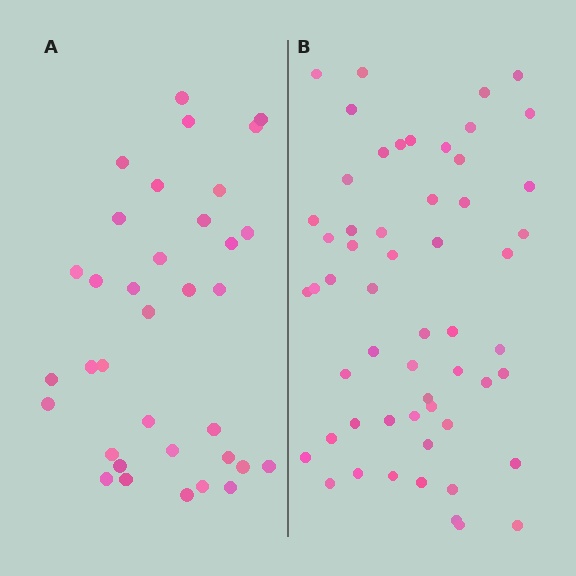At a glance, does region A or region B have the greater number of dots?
Region B (the right region) has more dots.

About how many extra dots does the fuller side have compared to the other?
Region B has approximately 20 more dots than region A.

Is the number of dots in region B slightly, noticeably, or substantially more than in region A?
Region B has substantially more. The ratio is roughly 1.6 to 1.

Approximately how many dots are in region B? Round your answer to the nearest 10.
About 60 dots. (The exact count is 56, which rounds to 60.)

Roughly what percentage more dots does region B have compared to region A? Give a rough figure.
About 60% more.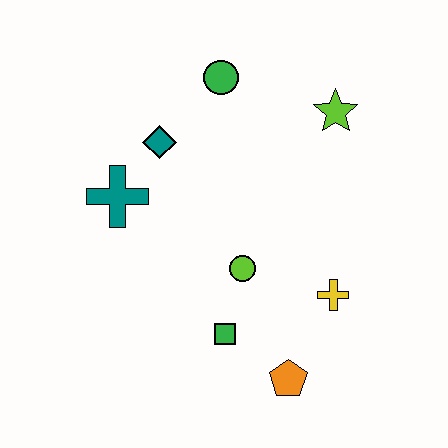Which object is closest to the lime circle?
The green square is closest to the lime circle.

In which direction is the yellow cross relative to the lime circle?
The yellow cross is to the right of the lime circle.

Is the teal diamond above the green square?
Yes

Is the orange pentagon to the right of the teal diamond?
Yes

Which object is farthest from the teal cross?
The orange pentagon is farthest from the teal cross.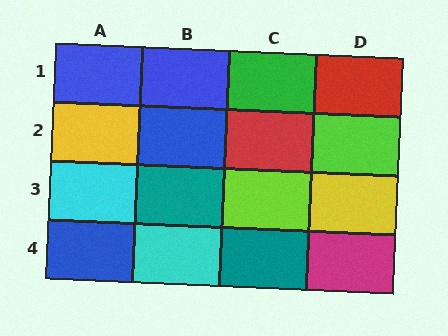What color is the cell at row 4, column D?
Magenta.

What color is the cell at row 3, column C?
Lime.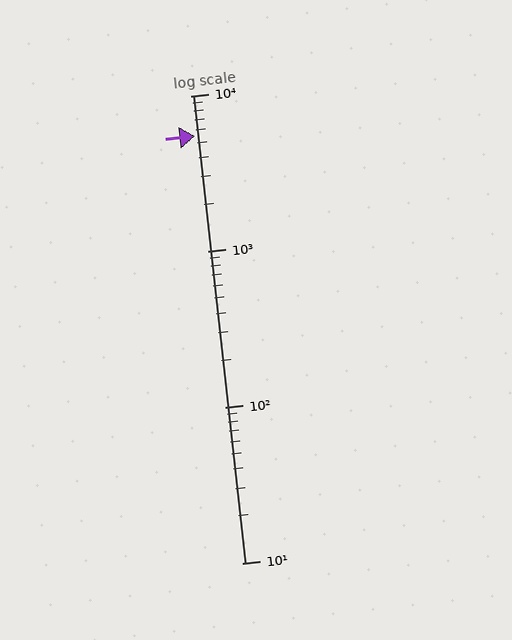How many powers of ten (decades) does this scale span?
The scale spans 3 decades, from 10 to 10000.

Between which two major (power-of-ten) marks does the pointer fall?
The pointer is between 1000 and 10000.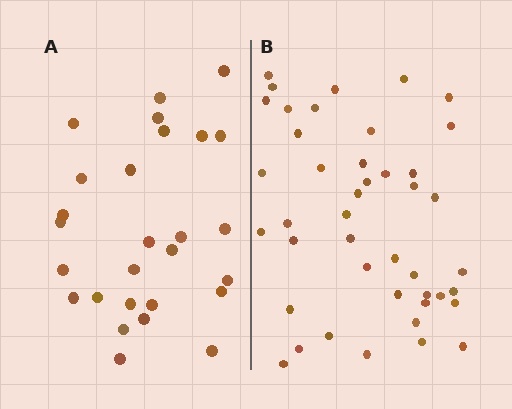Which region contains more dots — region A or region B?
Region B (the right region) has more dots.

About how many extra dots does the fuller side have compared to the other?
Region B has approximately 15 more dots than region A.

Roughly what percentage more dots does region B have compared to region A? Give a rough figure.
About 60% more.